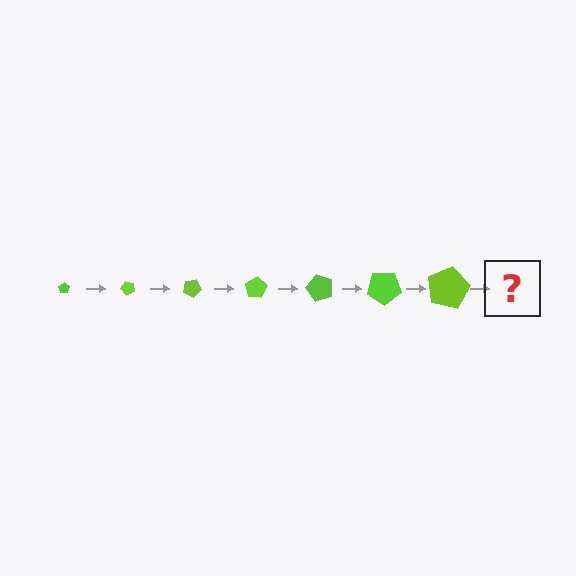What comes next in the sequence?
The next element should be a pentagon, larger than the previous one and rotated 350 degrees from the start.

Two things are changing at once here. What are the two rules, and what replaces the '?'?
The two rules are that the pentagon grows larger each step and it rotates 50 degrees each step. The '?' should be a pentagon, larger than the previous one and rotated 350 degrees from the start.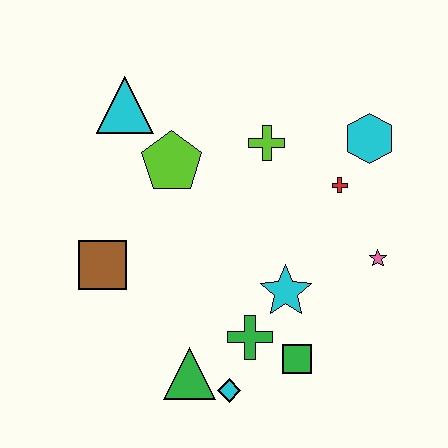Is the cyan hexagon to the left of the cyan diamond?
No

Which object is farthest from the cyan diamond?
The cyan triangle is farthest from the cyan diamond.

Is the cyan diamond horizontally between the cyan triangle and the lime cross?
Yes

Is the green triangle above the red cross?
No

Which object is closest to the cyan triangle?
The lime pentagon is closest to the cyan triangle.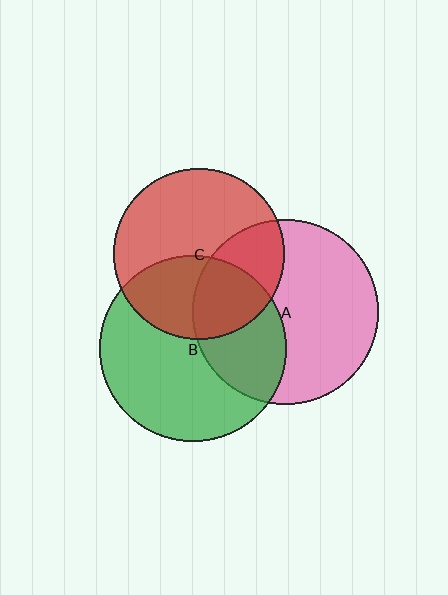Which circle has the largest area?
Circle B (green).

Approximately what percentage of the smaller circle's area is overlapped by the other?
Approximately 35%.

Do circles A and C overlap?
Yes.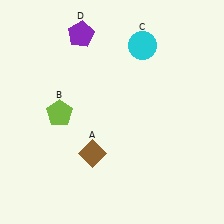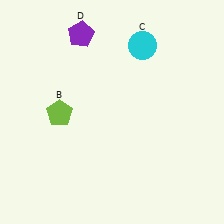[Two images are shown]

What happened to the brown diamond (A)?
The brown diamond (A) was removed in Image 2. It was in the bottom-left area of Image 1.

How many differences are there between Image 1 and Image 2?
There is 1 difference between the two images.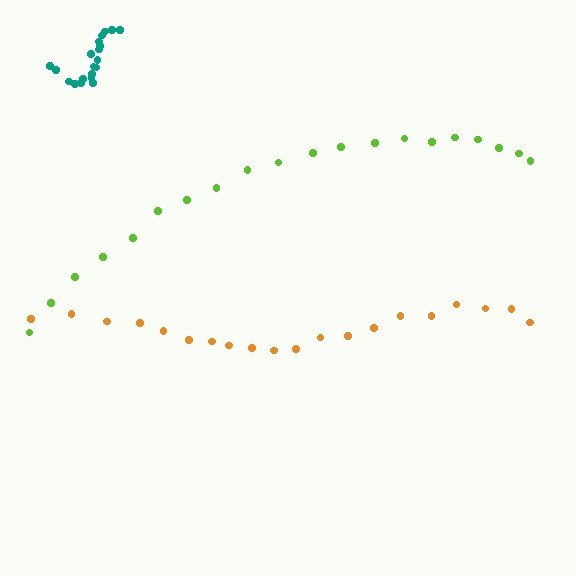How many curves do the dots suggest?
There are 3 distinct paths.